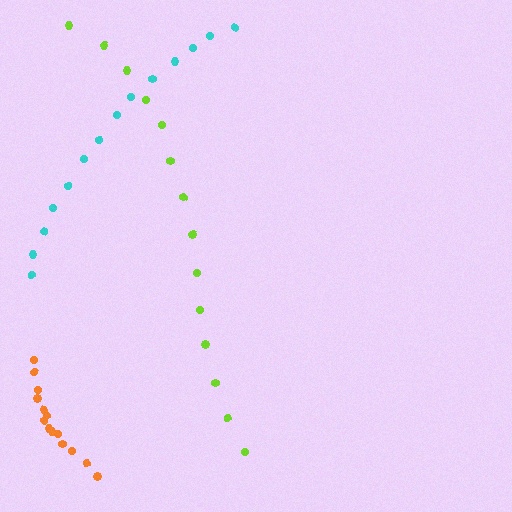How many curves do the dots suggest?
There are 3 distinct paths.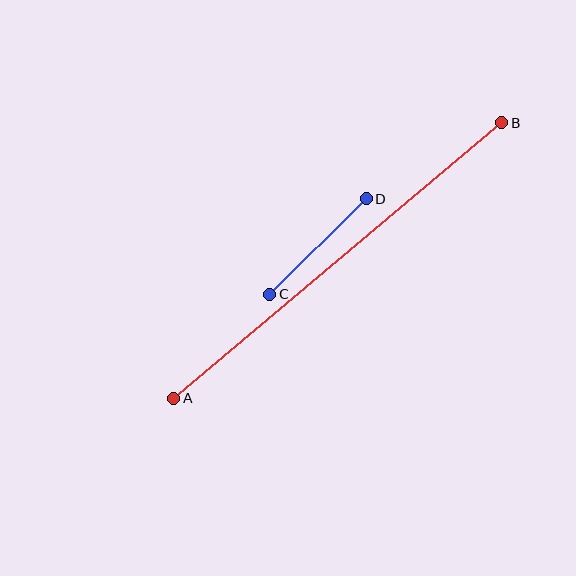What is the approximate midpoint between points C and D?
The midpoint is at approximately (318, 247) pixels.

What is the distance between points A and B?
The distance is approximately 428 pixels.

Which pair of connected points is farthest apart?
Points A and B are farthest apart.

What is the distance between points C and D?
The distance is approximately 136 pixels.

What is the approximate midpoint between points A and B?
The midpoint is at approximately (338, 260) pixels.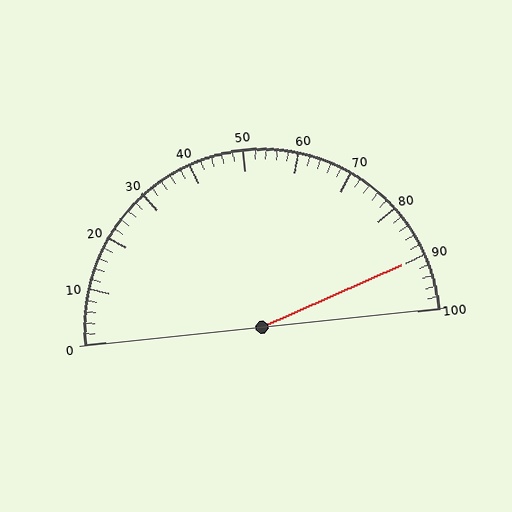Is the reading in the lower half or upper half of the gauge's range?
The reading is in the upper half of the range (0 to 100).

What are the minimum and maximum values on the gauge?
The gauge ranges from 0 to 100.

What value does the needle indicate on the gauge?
The needle indicates approximately 90.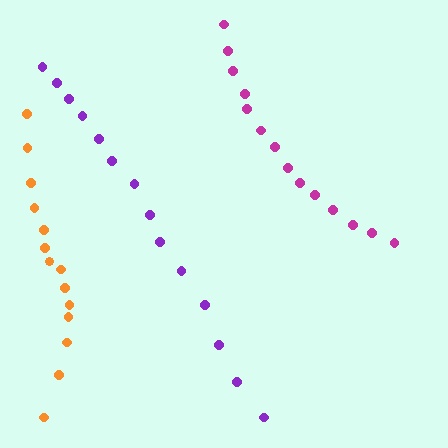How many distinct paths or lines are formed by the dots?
There are 3 distinct paths.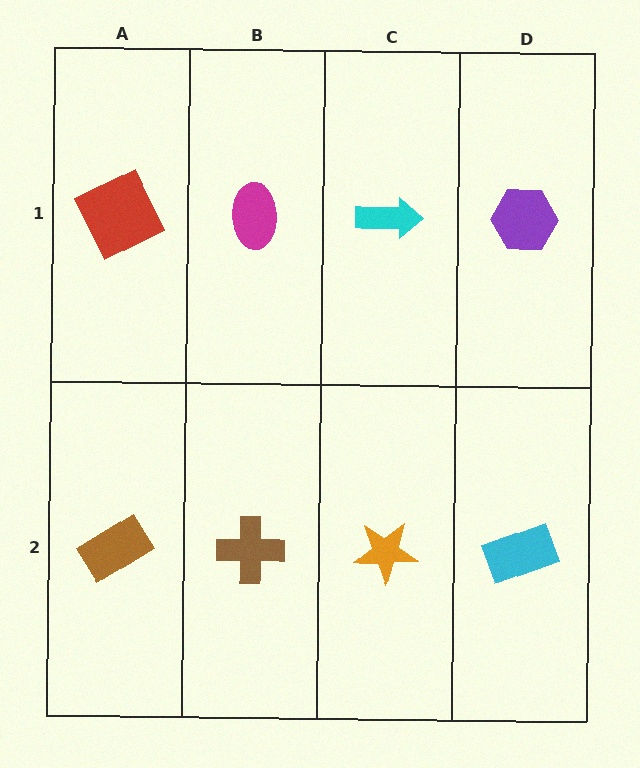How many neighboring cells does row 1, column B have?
3.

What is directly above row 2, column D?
A purple hexagon.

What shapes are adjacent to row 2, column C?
A cyan arrow (row 1, column C), a brown cross (row 2, column B), a cyan rectangle (row 2, column D).